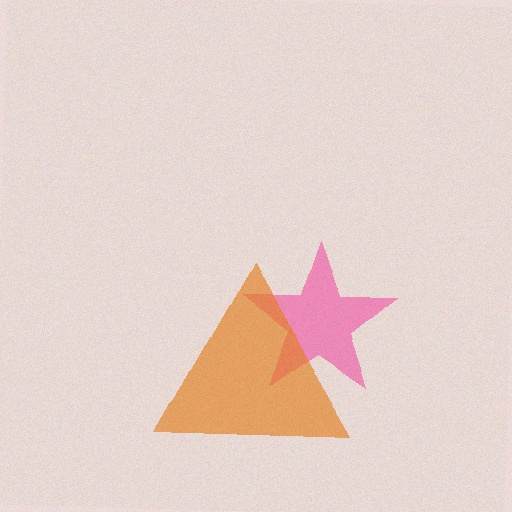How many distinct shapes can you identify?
There are 2 distinct shapes: a pink star, an orange triangle.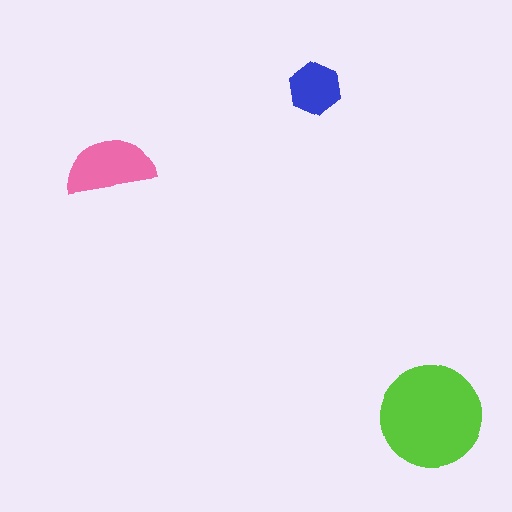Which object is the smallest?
The blue hexagon.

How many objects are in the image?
There are 3 objects in the image.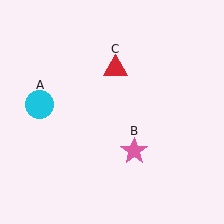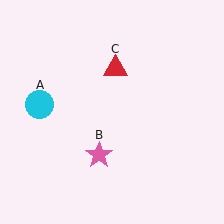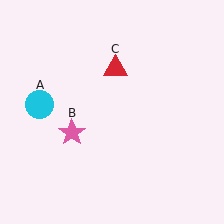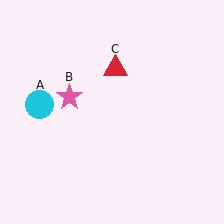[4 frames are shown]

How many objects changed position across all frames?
1 object changed position: pink star (object B).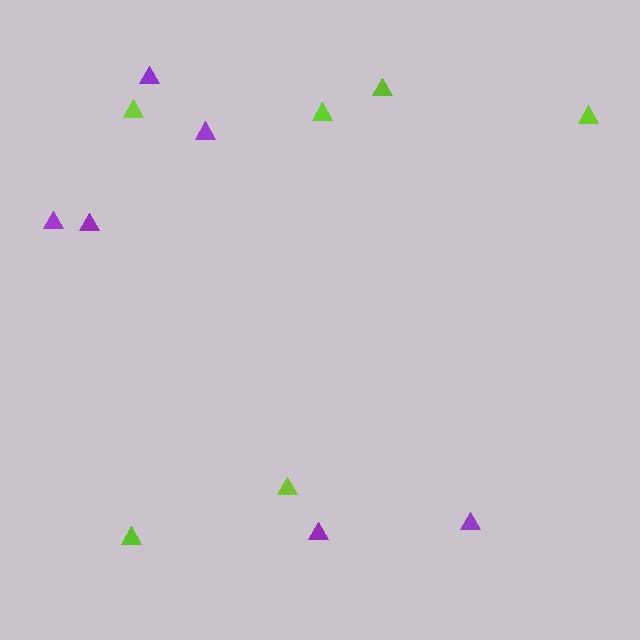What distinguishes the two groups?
There are 2 groups: one group of lime triangles (6) and one group of purple triangles (6).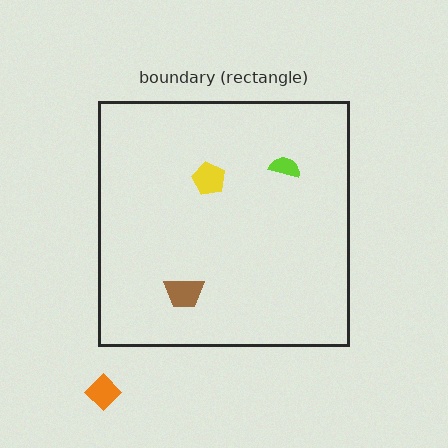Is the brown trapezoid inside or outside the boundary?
Inside.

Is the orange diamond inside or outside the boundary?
Outside.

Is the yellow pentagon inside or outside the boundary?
Inside.